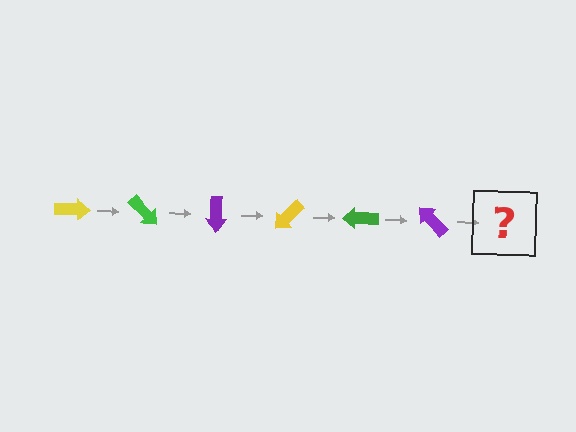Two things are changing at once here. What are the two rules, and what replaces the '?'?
The two rules are that it rotates 45 degrees each step and the color cycles through yellow, green, and purple. The '?' should be a yellow arrow, rotated 270 degrees from the start.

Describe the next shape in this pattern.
It should be a yellow arrow, rotated 270 degrees from the start.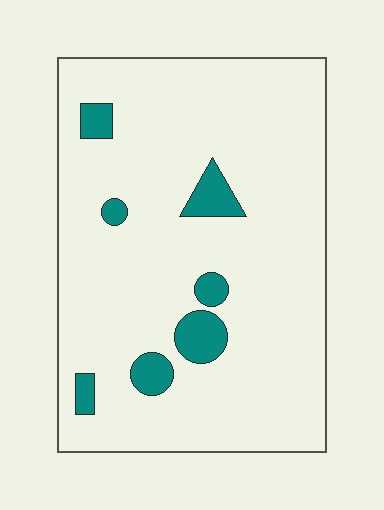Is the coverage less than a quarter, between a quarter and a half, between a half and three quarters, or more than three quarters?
Less than a quarter.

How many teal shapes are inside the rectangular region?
7.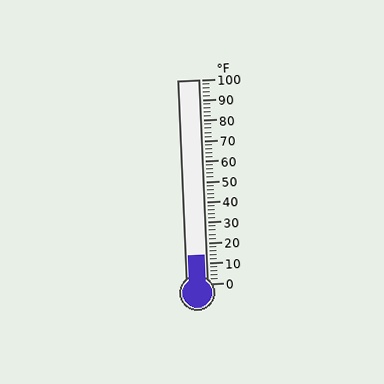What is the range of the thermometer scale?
The thermometer scale ranges from 0°F to 100°F.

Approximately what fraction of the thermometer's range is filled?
The thermometer is filled to approximately 15% of its range.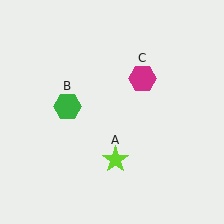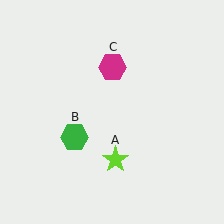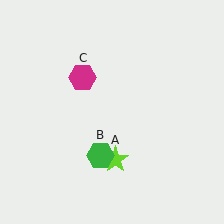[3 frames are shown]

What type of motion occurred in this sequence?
The green hexagon (object B), magenta hexagon (object C) rotated counterclockwise around the center of the scene.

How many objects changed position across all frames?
2 objects changed position: green hexagon (object B), magenta hexagon (object C).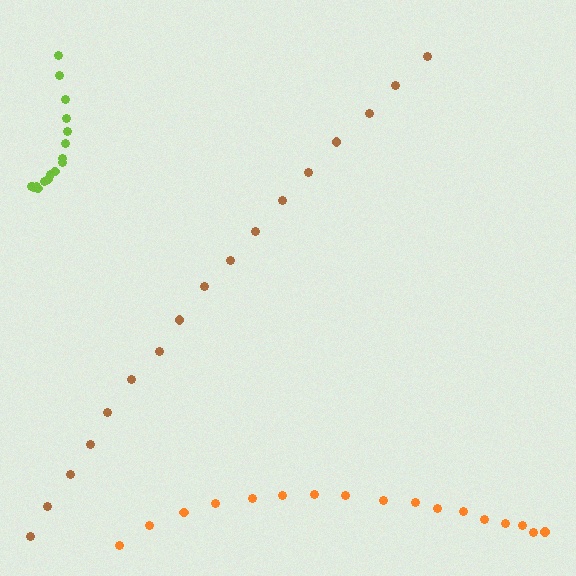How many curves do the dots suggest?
There are 3 distinct paths.